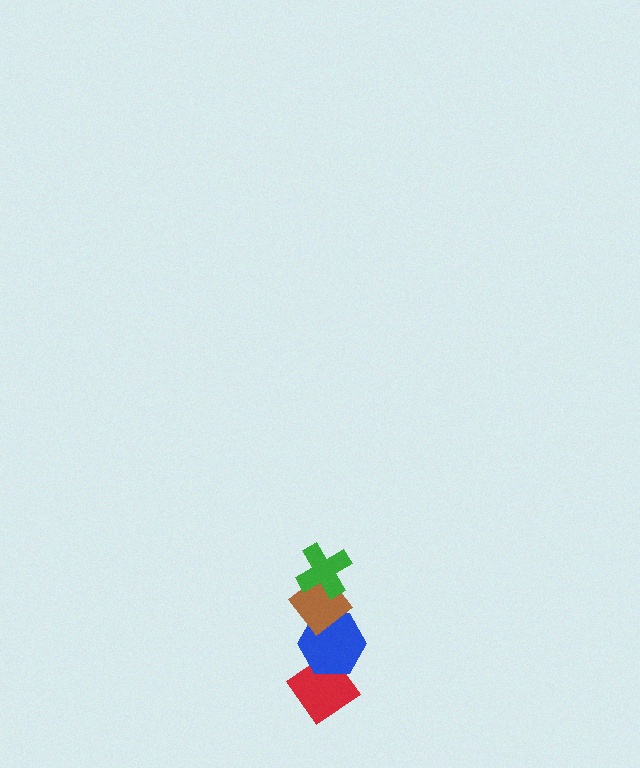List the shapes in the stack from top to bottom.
From top to bottom: the green cross, the brown diamond, the blue hexagon, the red diamond.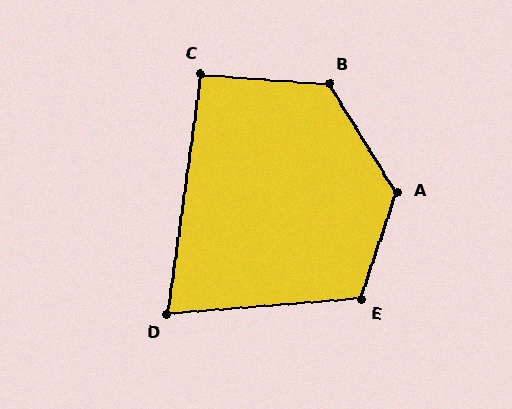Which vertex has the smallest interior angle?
D, at approximately 78 degrees.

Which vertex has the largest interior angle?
A, at approximately 130 degrees.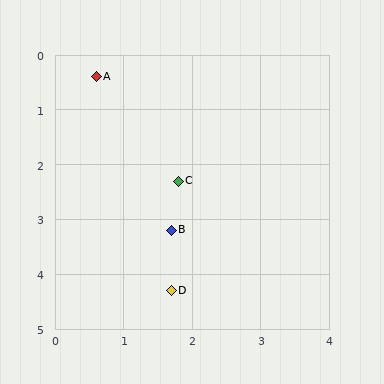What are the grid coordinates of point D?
Point D is at approximately (1.7, 4.3).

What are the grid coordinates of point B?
Point B is at approximately (1.7, 3.2).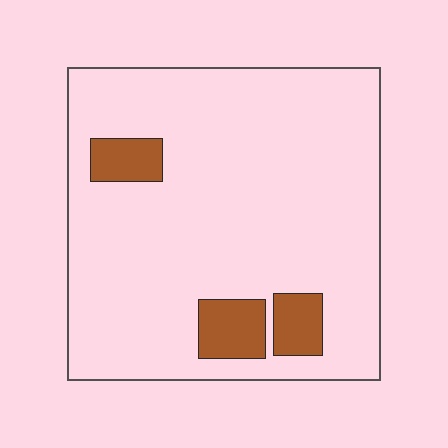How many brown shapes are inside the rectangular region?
3.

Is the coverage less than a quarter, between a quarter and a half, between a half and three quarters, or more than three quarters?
Less than a quarter.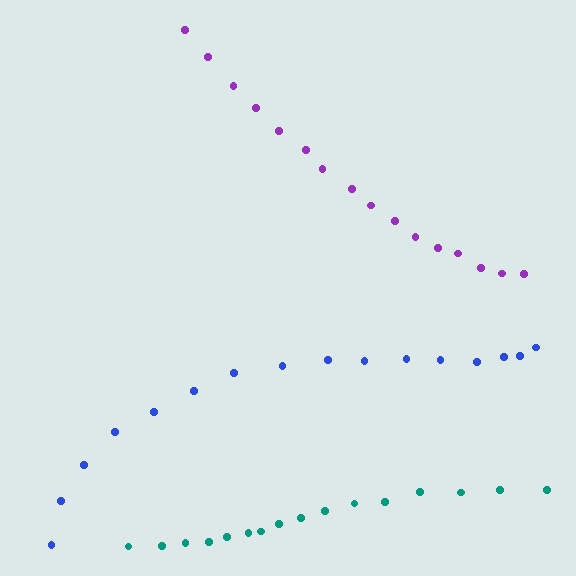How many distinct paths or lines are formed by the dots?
There are 3 distinct paths.